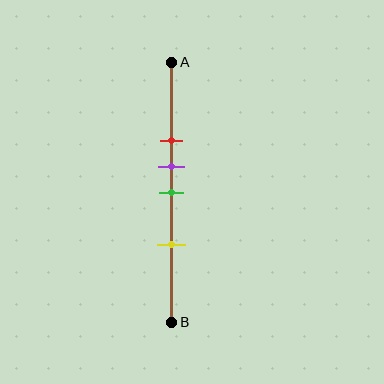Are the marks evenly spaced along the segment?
No, the marks are not evenly spaced.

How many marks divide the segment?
There are 4 marks dividing the segment.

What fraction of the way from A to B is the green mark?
The green mark is approximately 50% (0.5) of the way from A to B.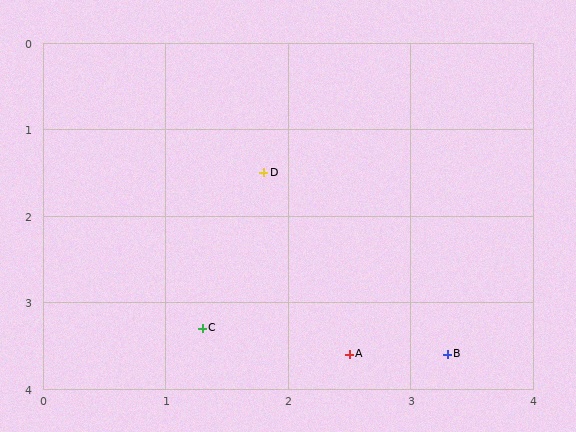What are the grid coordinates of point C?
Point C is at approximately (1.3, 3.3).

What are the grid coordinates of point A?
Point A is at approximately (2.5, 3.6).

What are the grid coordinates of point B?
Point B is at approximately (3.3, 3.6).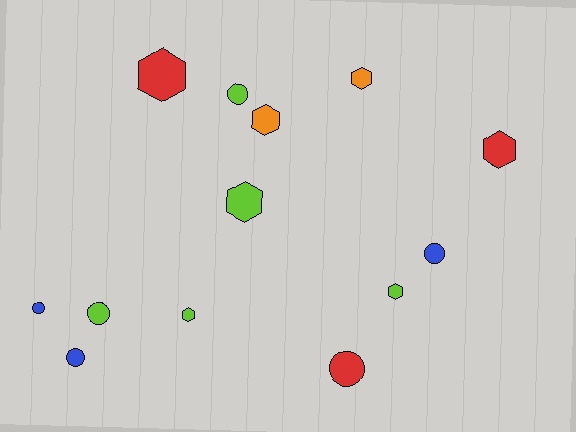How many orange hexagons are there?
There are 2 orange hexagons.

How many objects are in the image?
There are 13 objects.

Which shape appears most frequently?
Hexagon, with 7 objects.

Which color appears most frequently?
Lime, with 5 objects.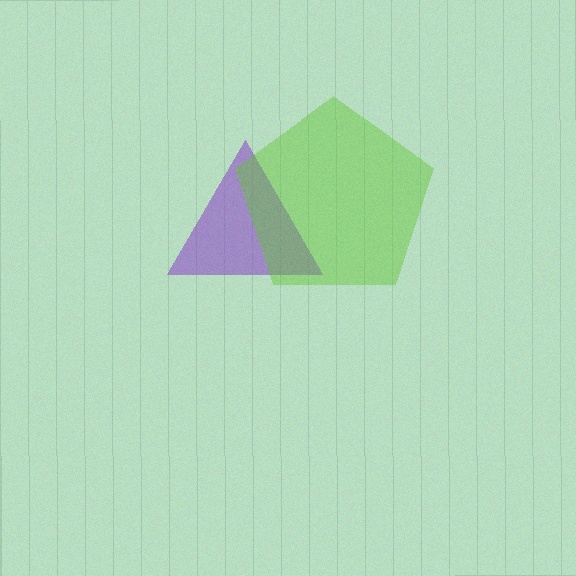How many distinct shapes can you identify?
There are 2 distinct shapes: a purple triangle, a lime pentagon.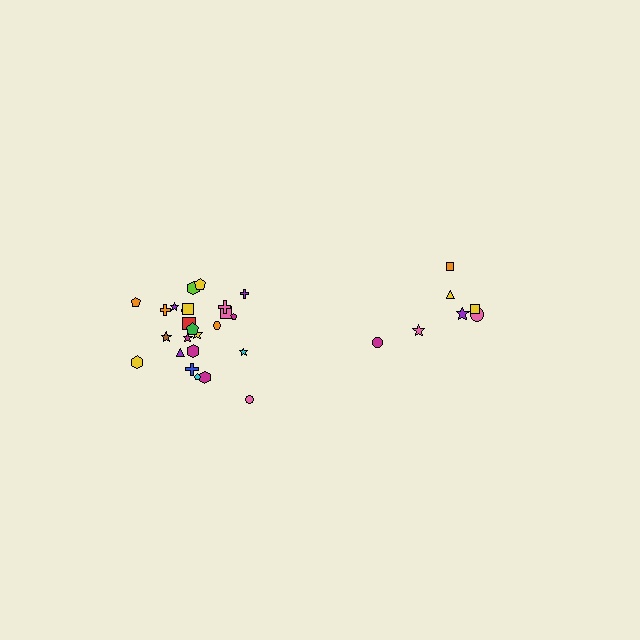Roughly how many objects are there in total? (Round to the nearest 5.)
Roughly 30 objects in total.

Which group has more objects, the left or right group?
The left group.